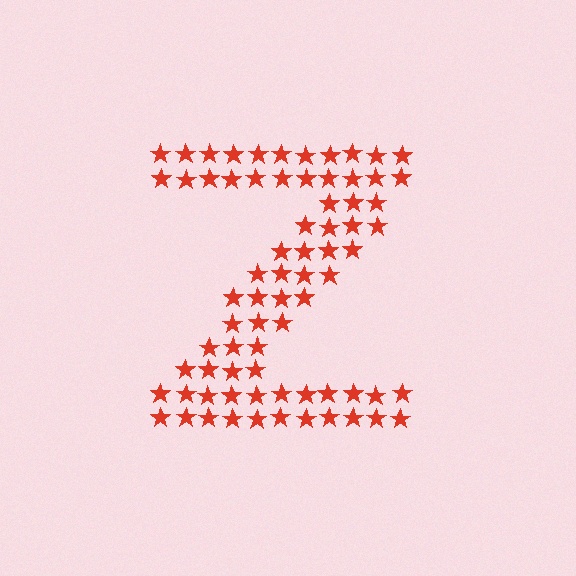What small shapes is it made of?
It is made of small stars.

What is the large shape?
The large shape is the letter Z.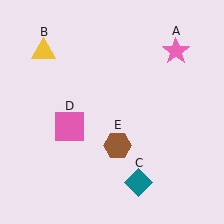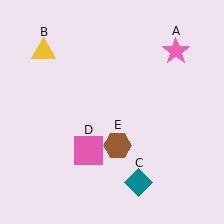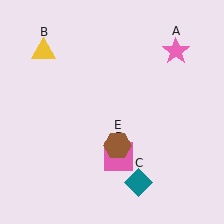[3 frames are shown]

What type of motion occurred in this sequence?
The pink square (object D) rotated counterclockwise around the center of the scene.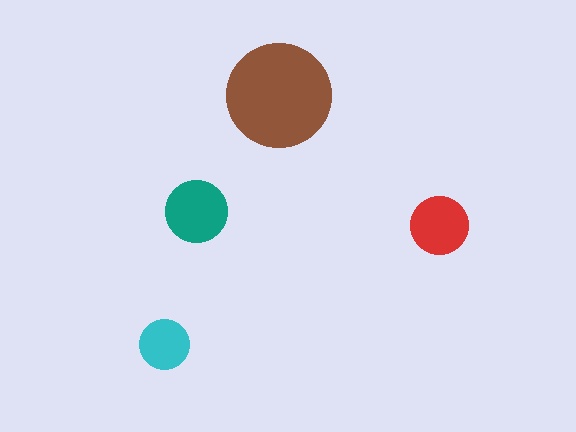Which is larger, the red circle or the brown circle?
The brown one.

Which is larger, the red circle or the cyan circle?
The red one.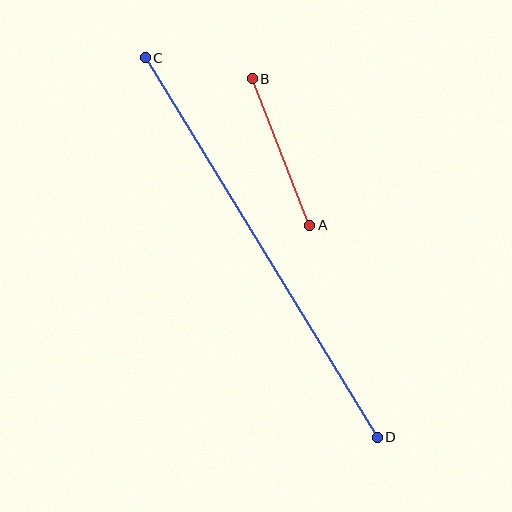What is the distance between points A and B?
The distance is approximately 158 pixels.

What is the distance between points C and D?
The distance is approximately 445 pixels.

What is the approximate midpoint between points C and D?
The midpoint is at approximately (261, 247) pixels.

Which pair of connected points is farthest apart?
Points C and D are farthest apart.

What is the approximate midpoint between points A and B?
The midpoint is at approximately (281, 152) pixels.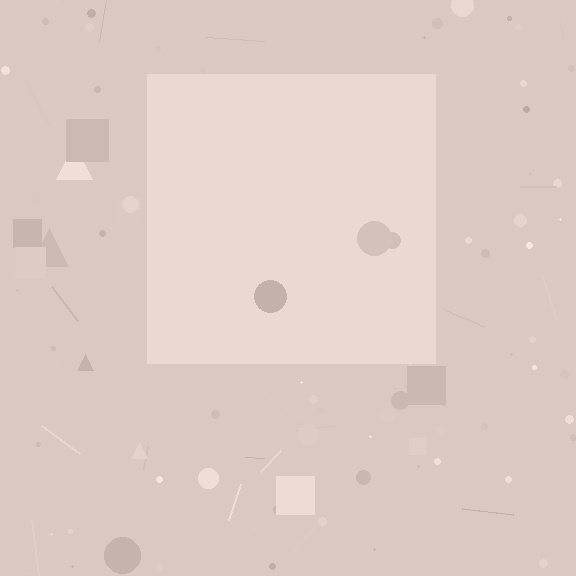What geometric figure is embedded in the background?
A square is embedded in the background.